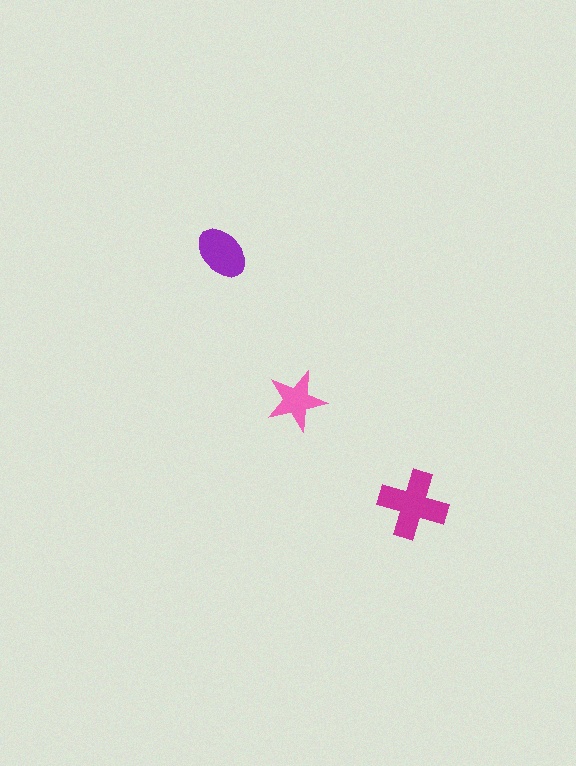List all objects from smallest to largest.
The pink star, the purple ellipse, the magenta cross.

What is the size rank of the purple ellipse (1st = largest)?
2nd.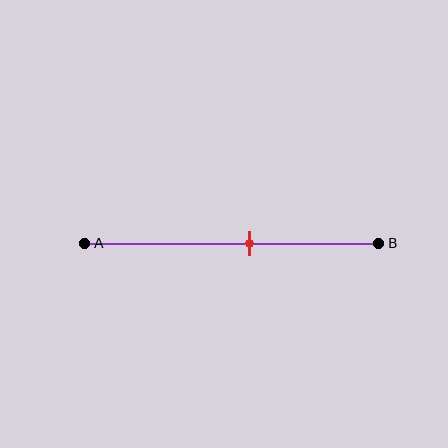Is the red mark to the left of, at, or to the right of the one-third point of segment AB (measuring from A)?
The red mark is to the right of the one-third point of segment AB.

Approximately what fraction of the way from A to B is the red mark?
The red mark is approximately 55% of the way from A to B.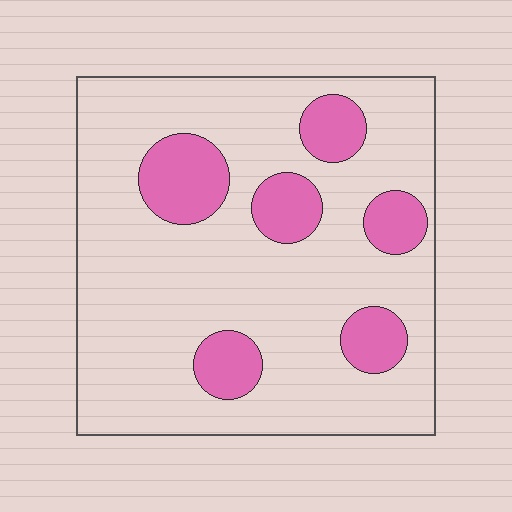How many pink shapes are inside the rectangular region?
6.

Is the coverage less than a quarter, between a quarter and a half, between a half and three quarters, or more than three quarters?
Less than a quarter.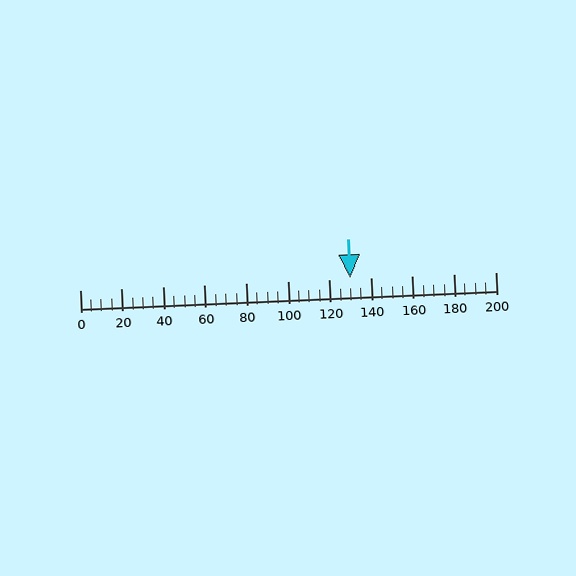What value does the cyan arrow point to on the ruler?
The cyan arrow points to approximately 130.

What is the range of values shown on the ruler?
The ruler shows values from 0 to 200.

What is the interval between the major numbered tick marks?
The major tick marks are spaced 20 units apart.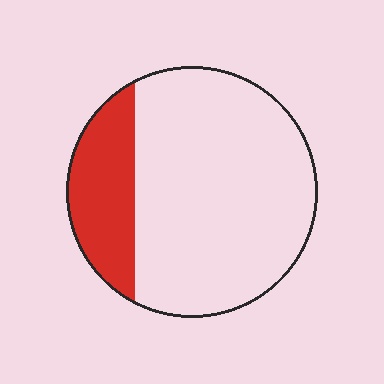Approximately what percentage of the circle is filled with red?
Approximately 20%.